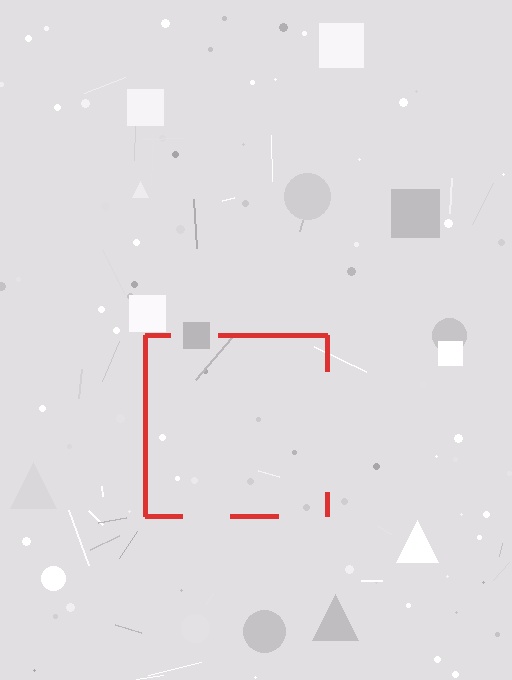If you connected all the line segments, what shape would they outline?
They would outline a square.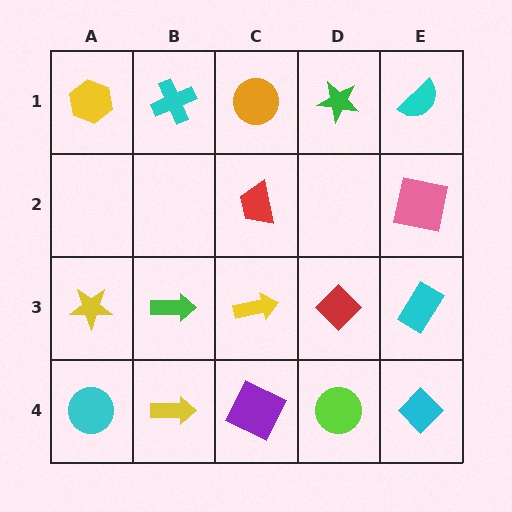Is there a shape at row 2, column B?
No, that cell is empty.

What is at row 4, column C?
A purple square.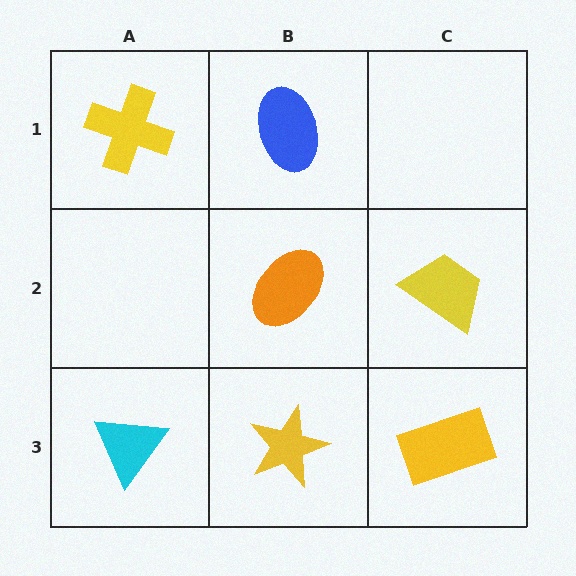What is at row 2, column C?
A yellow trapezoid.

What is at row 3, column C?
A yellow rectangle.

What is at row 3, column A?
A cyan triangle.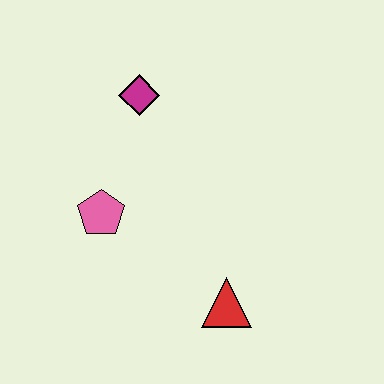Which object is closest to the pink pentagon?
The magenta diamond is closest to the pink pentagon.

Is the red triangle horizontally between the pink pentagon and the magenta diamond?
No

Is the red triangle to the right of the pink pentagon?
Yes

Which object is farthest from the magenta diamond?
The red triangle is farthest from the magenta diamond.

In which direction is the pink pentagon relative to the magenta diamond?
The pink pentagon is below the magenta diamond.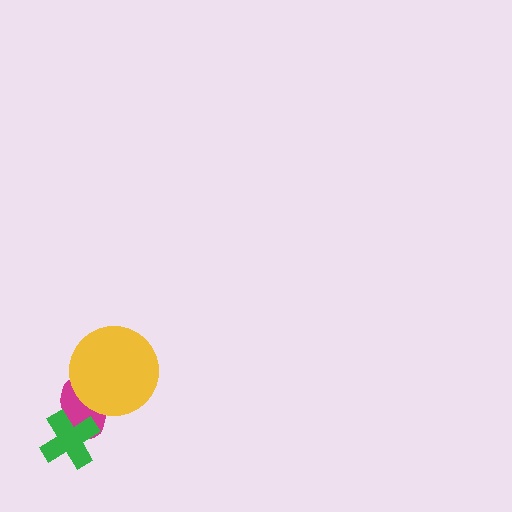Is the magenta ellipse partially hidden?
Yes, it is partially covered by another shape.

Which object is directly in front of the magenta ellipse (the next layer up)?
The green cross is directly in front of the magenta ellipse.